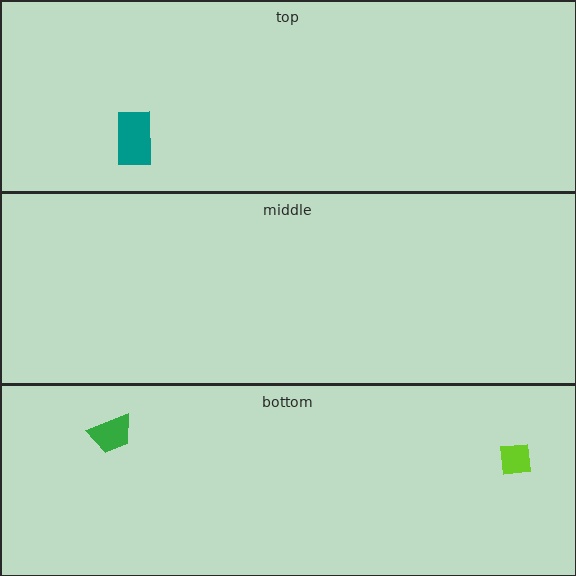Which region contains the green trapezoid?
The bottom region.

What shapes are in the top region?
The teal rectangle.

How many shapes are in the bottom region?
2.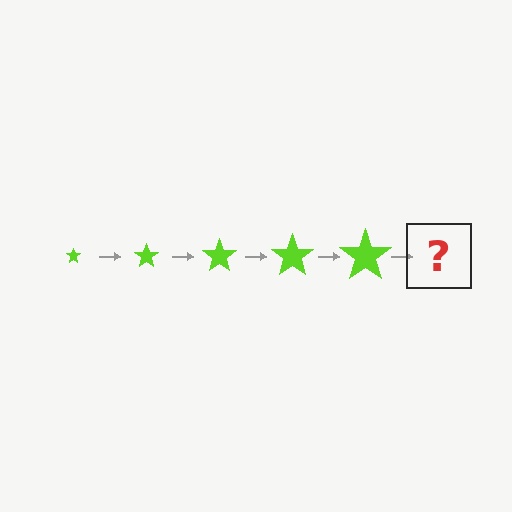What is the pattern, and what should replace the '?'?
The pattern is that the star gets progressively larger each step. The '?' should be a lime star, larger than the previous one.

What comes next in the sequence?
The next element should be a lime star, larger than the previous one.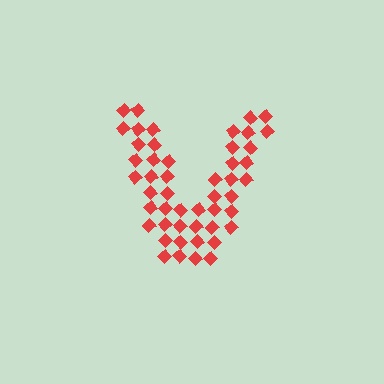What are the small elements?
The small elements are diamonds.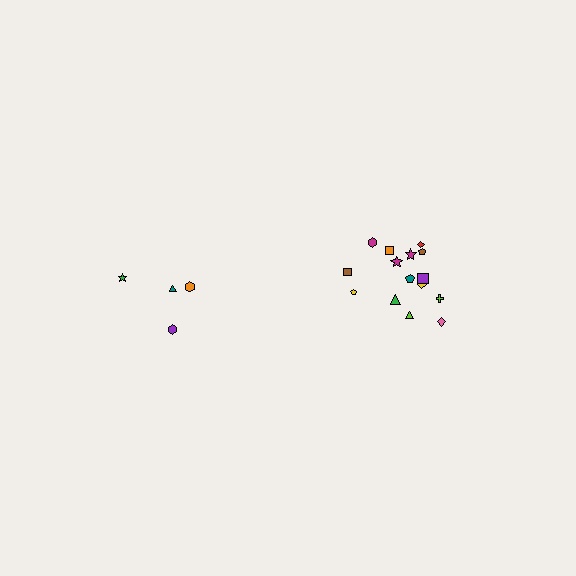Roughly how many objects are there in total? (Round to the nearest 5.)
Roughly 20 objects in total.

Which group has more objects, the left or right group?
The right group.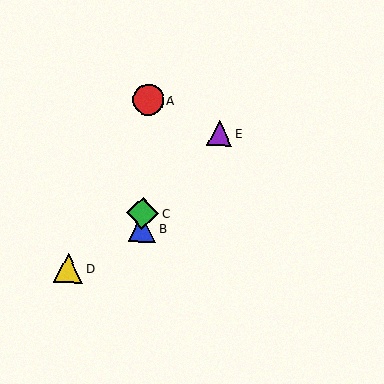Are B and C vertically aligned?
Yes, both are at x≈142.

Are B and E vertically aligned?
No, B is at x≈142 and E is at x≈219.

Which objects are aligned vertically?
Objects A, B, C are aligned vertically.